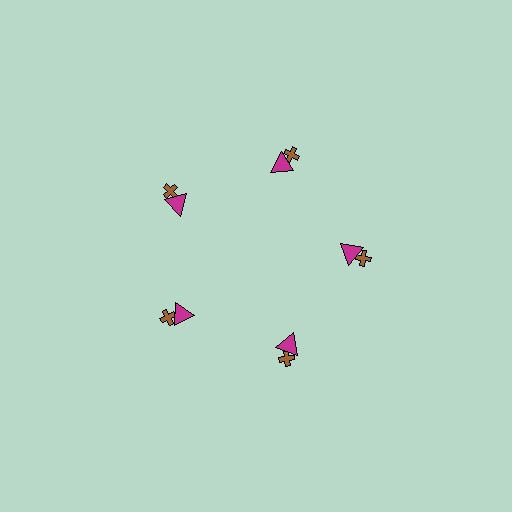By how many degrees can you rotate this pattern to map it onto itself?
The pattern maps onto itself every 72 degrees of rotation.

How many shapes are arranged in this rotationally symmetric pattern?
There are 10 shapes, arranged in 5 groups of 2.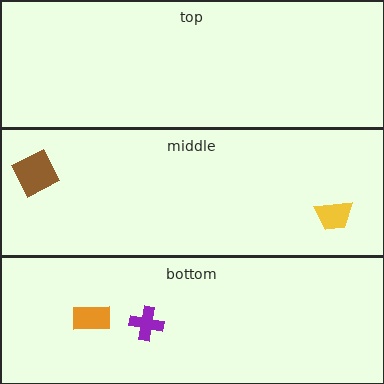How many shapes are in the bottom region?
2.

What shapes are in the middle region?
The brown square, the yellow trapezoid.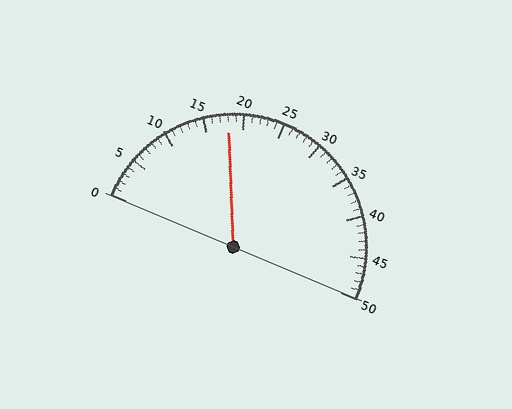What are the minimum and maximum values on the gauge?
The gauge ranges from 0 to 50.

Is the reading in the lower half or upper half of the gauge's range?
The reading is in the lower half of the range (0 to 50).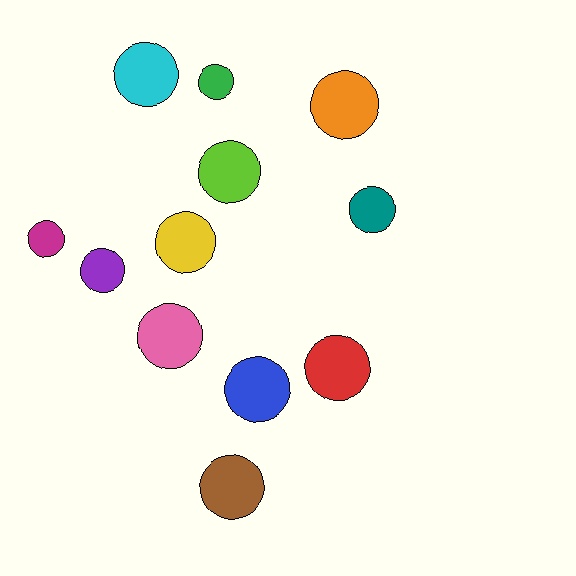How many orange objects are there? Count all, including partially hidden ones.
There is 1 orange object.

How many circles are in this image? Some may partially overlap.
There are 12 circles.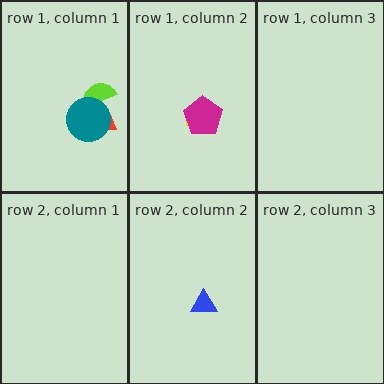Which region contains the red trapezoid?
The row 1, column 1 region.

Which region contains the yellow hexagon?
The row 1, column 2 region.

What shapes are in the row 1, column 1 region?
The red trapezoid, the lime semicircle, the teal circle.